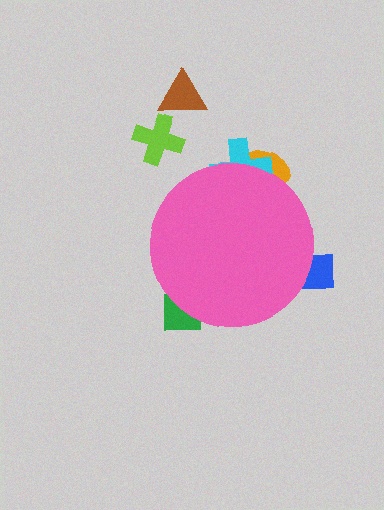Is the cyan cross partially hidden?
Yes, the cyan cross is partially hidden behind the pink circle.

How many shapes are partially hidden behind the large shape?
4 shapes are partially hidden.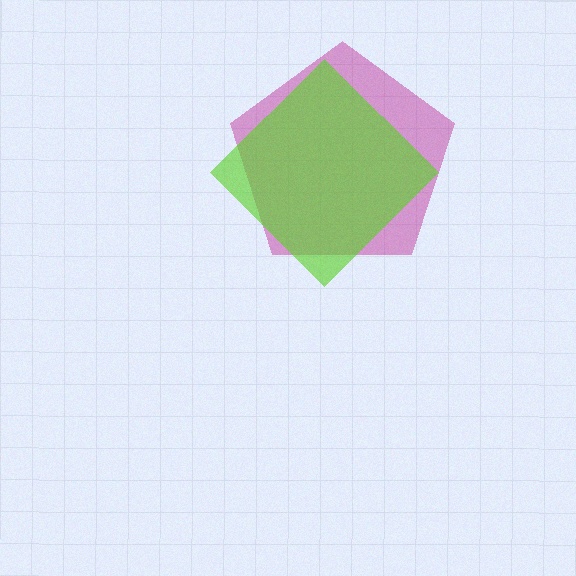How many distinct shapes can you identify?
There are 2 distinct shapes: a magenta pentagon, a lime diamond.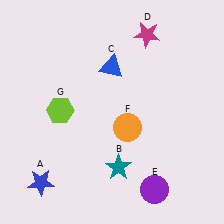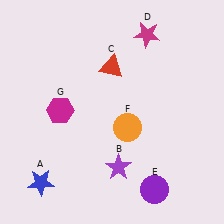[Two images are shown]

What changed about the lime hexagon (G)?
In Image 1, G is lime. In Image 2, it changed to magenta.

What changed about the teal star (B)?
In Image 1, B is teal. In Image 2, it changed to purple.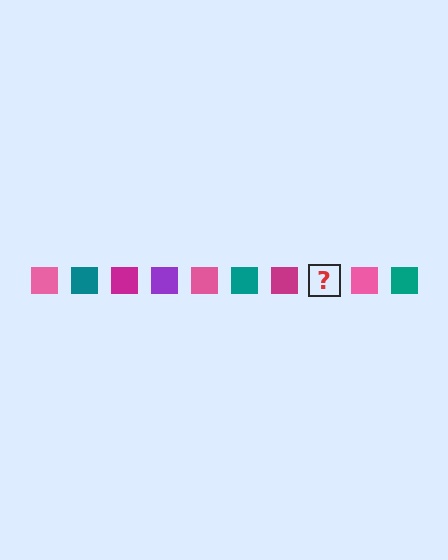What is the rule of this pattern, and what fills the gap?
The rule is that the pattern cycles through pink, teal, magenta, purple squares. The gap should be filled with a purple square.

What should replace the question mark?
The question mark should be replaced with a purple square.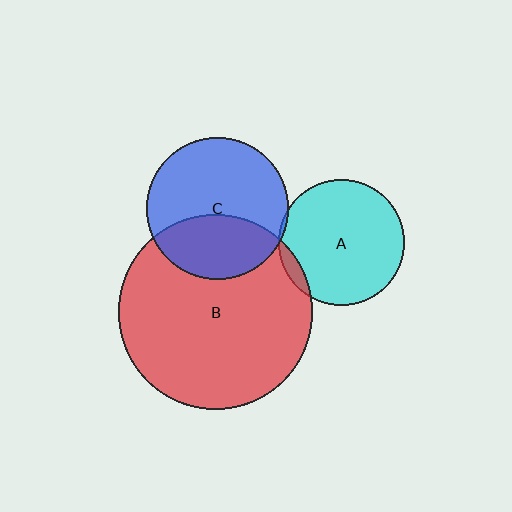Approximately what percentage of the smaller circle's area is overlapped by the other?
Approximately 5%.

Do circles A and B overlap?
Yes.